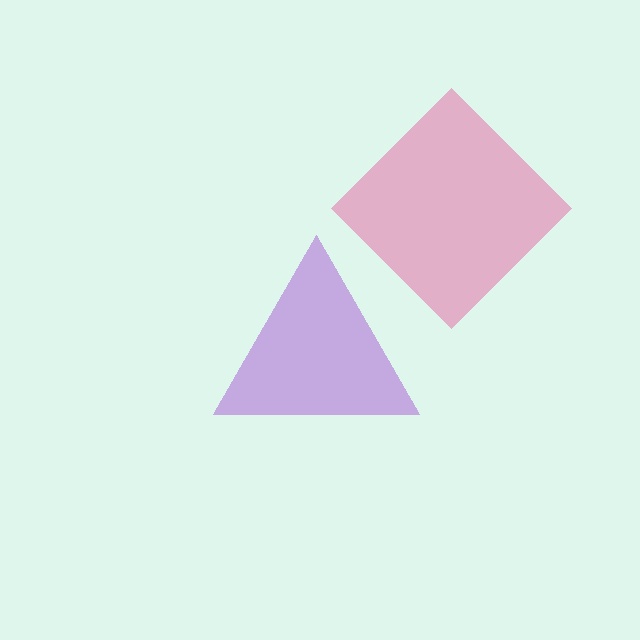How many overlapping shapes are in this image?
There are 2 overlapping shapes in the image.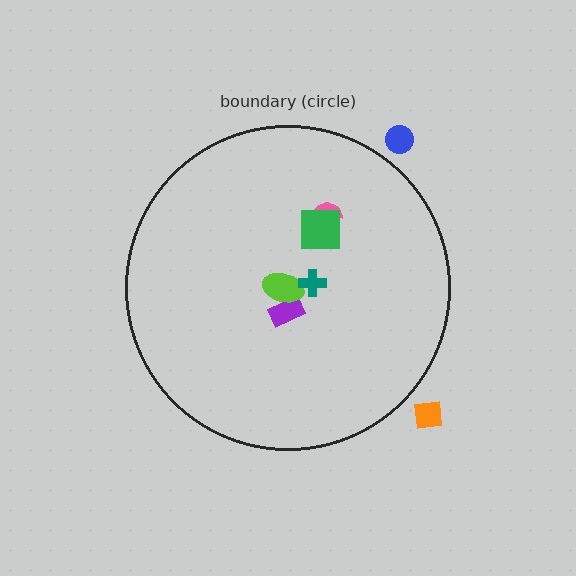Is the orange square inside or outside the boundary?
Outside.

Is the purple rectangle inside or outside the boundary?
Inside.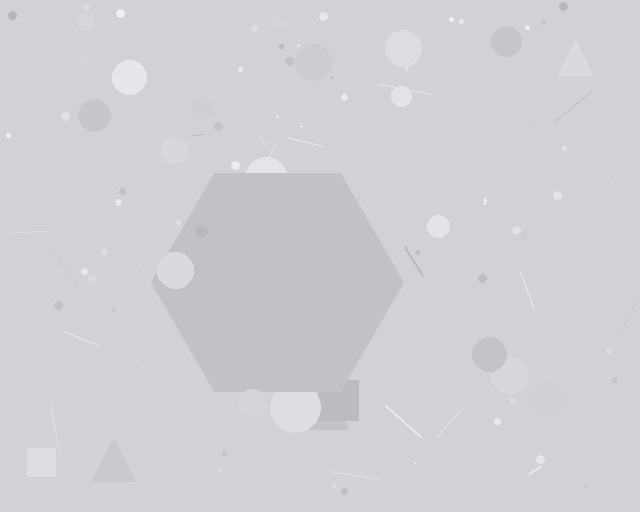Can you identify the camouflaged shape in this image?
The camouflaged shape is a hexagon.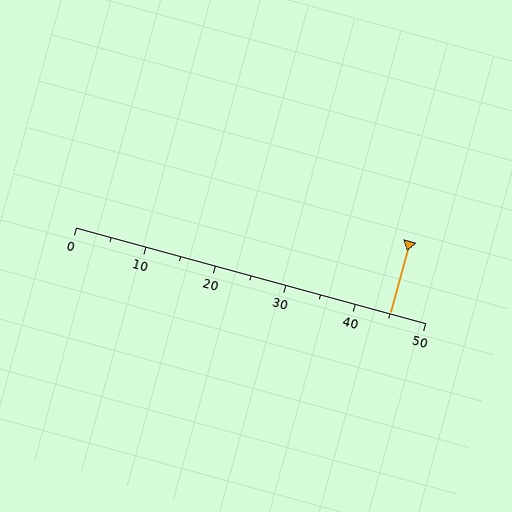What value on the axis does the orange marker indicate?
The marker indicates approximately 45.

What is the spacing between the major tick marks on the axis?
The major ticks are spaced 10 apart.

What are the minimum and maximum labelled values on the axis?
The axis runs from 0 to 50.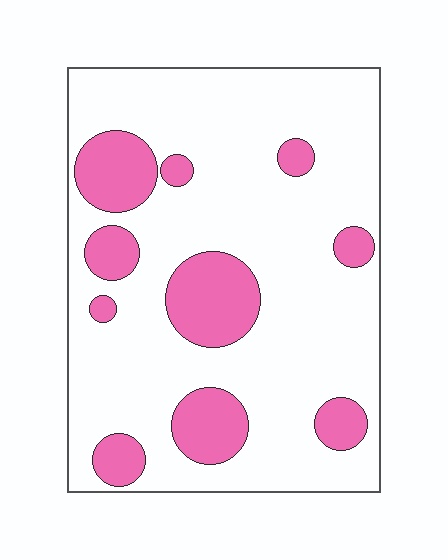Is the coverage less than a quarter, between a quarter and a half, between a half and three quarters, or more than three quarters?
Less than a quarter.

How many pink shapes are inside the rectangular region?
10.